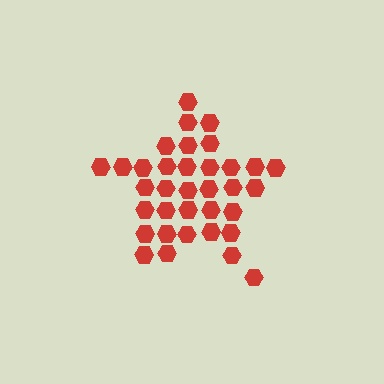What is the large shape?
The large shape is a star.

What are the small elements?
The small elements are hexagons.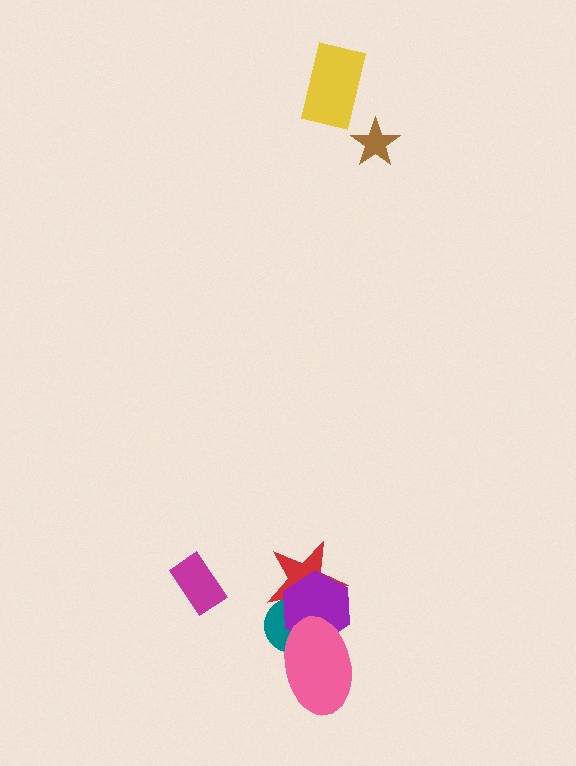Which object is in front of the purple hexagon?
The pink ellipse is in front of the purple hexagon.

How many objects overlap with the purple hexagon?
3 objects overlap with the purple hexagon.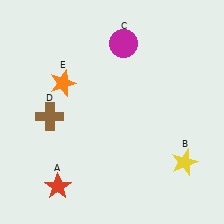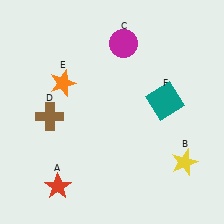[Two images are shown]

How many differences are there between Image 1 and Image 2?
There is 1 difference between the two images.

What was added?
A teal square (F) was added in Image 2.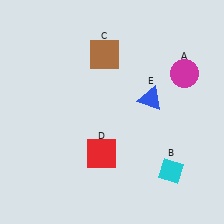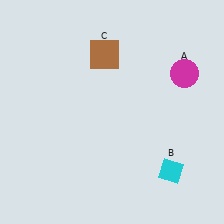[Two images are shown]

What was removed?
The red square (D), the blue triangle (E) were removed in Image 2.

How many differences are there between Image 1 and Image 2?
There are 2 differences between the two images.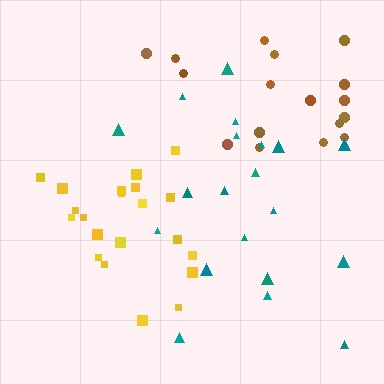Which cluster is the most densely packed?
Yellow.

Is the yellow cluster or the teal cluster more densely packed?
Yellow.